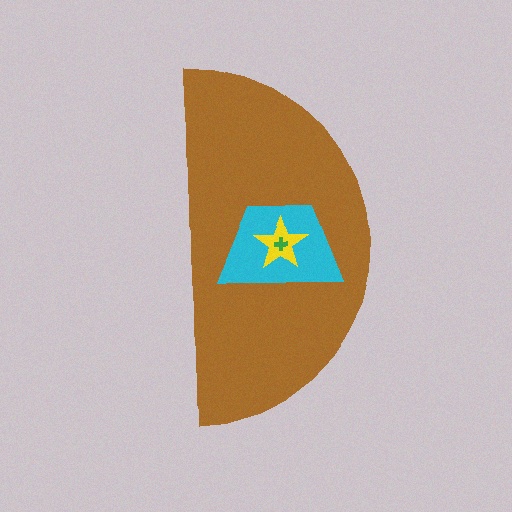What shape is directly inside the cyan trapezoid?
The yellow star.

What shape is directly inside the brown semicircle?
The cyan trapezoid.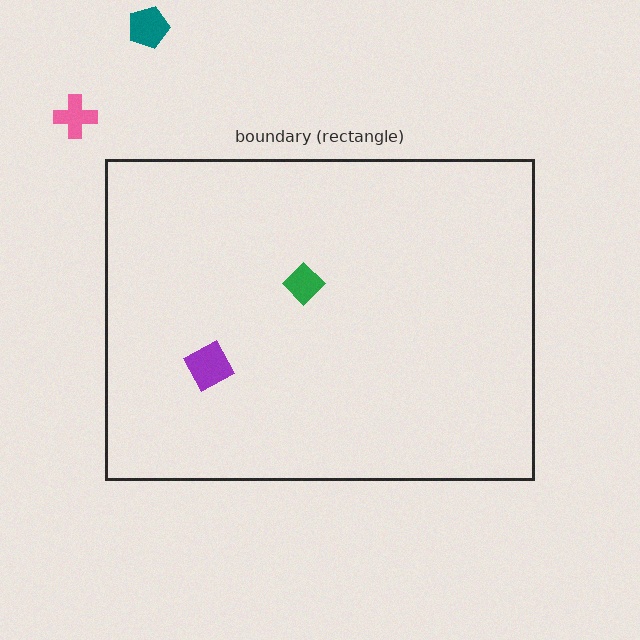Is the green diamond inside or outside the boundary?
Inside.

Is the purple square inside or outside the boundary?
Inside.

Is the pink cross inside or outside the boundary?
Outside.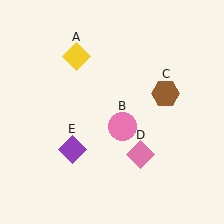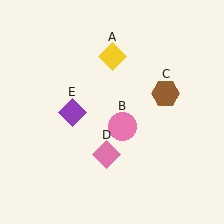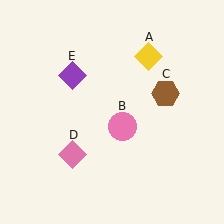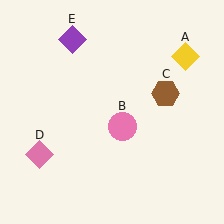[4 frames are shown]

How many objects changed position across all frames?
3 objects changed position: yellow diamond (object A), pink diamond (object D), purple diamond (object E).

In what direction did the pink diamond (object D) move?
The pink diamond (object D) moved left.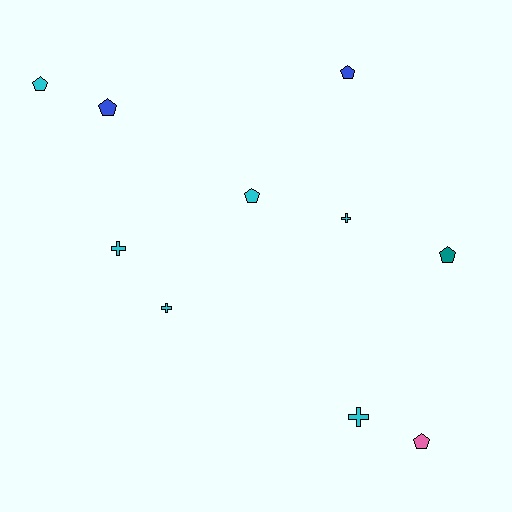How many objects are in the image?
There are 10 objects.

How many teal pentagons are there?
There is 1 teal pentagon.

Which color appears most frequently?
Cyan, with 6 objects.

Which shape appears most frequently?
Pentagon, with 6 objects.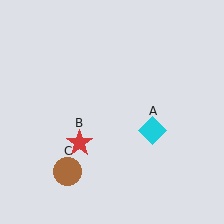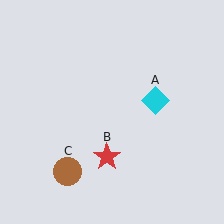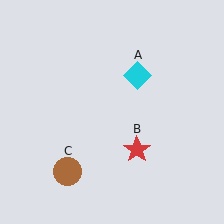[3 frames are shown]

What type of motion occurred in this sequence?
The cyan diamond (object A), red star (object B) rotated counterclockwise around the center of the scene.